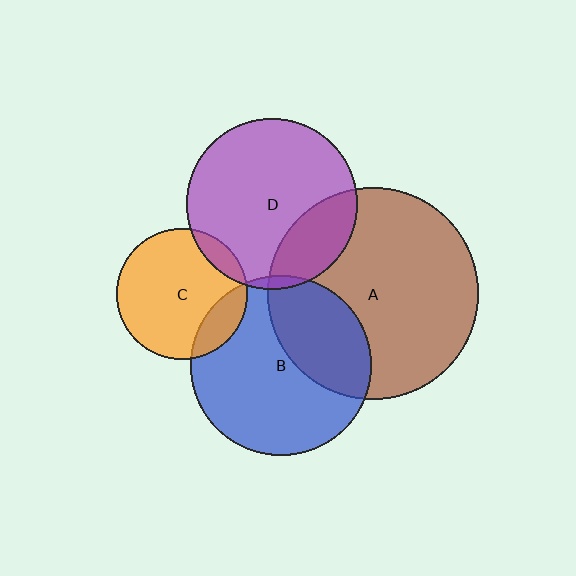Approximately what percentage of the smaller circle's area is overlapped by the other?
Approximately 5%.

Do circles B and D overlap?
Yes.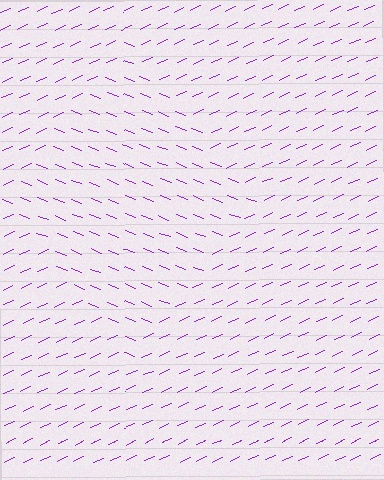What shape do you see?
I see a diamond.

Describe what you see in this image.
The image is filled with small purple line segments. A diamond region in the image has lines oriented differently from the surrounding lines, creating a visible texture boundary.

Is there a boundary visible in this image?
Yes, there is a texture boundary formed by a change in line orientation.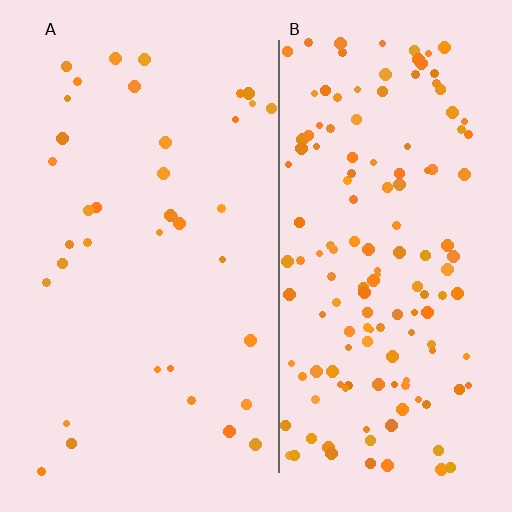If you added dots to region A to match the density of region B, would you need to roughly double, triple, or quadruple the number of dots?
Approximately quadruple.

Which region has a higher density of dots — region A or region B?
B (the right).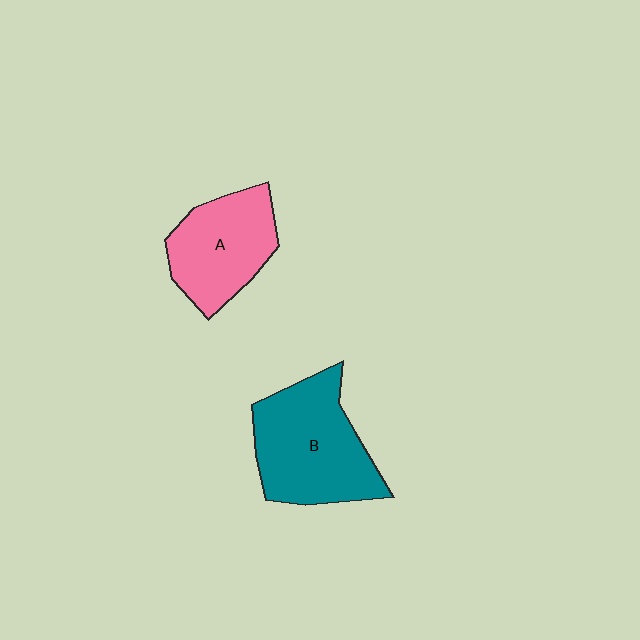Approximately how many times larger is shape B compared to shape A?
Approximately 1.3 times.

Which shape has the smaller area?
Shape A (pink).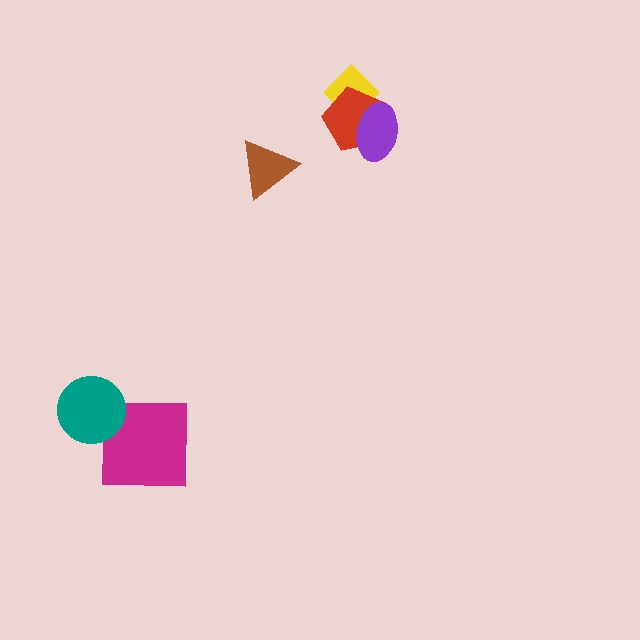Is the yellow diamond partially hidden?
Yes, it is partially covered by another shape.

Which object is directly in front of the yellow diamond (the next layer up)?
The red pentagon is directly in front of the yellow diamond.